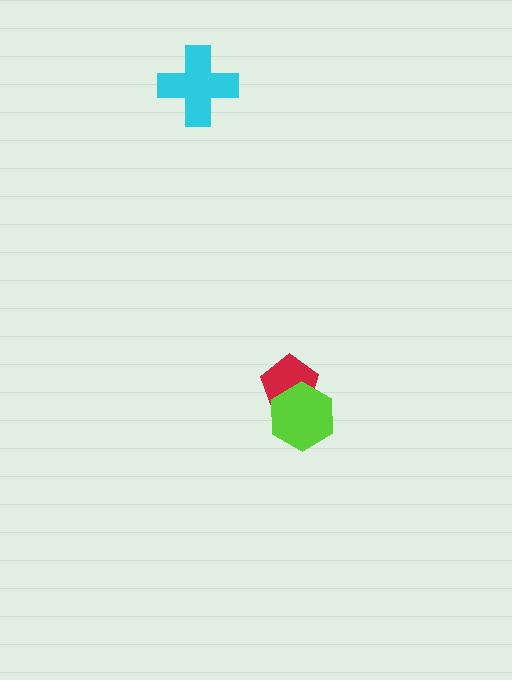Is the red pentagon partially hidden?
Yes, it is partially covered by another shape.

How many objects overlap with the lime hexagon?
1 object overlaps with the lime hexagon.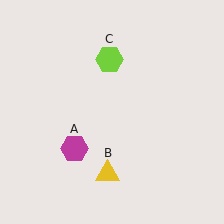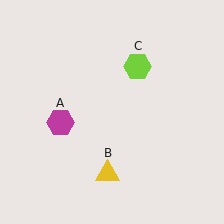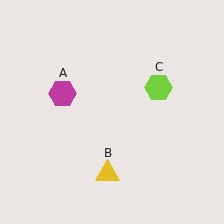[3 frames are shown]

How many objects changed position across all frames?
2 objects changed position: magenta hexagon (object A), lime hexagon (object C).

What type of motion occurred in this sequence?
The magenta hexagon (object A), lime hexagon (object C) rotated clockwise around the center of the scene.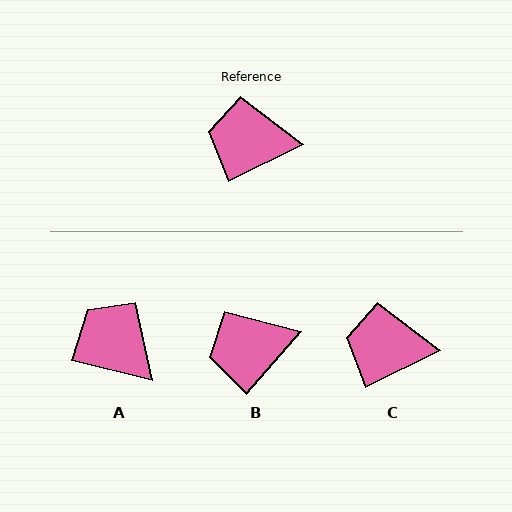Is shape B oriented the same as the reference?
No, it is off by about 23 degrees.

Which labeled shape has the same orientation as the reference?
C.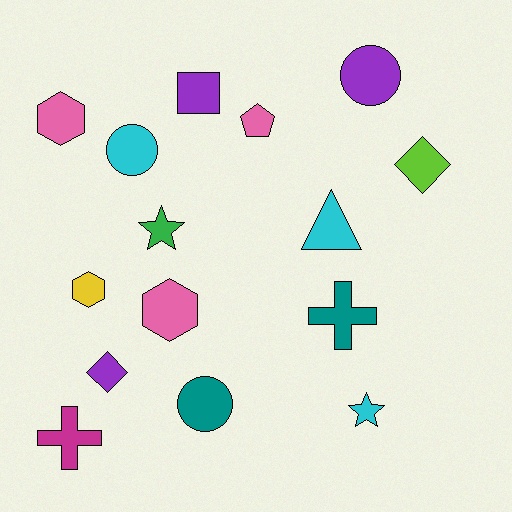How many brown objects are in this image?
There are no brown objects.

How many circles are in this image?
There are 3 circles.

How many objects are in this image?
There are 15 objects.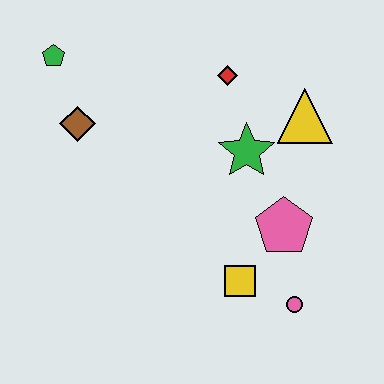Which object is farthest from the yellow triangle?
The green pentagon is farthest from the yellow triangle.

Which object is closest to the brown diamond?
The green pentagon is closest to the brown diamond.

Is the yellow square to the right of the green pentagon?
Yes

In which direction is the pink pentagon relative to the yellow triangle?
The pink pentagon is below the yellow triangle.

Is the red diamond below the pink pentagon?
No